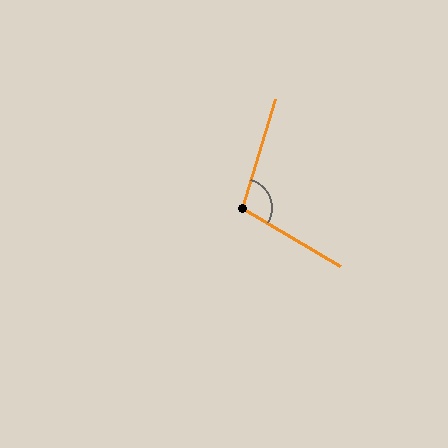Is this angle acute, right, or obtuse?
It is obtuse.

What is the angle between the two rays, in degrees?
Approximately 104 degrees.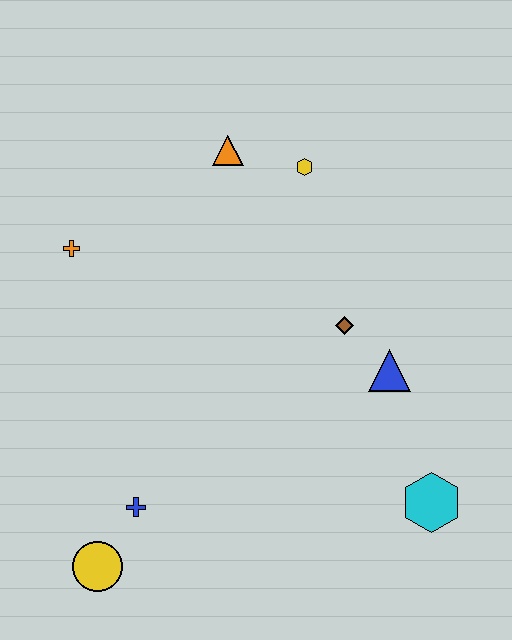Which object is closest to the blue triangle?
The brown diamond is closest to the blue triangle.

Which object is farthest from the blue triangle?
The yellow circle is farthest from the blue triangle.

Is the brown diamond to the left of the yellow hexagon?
No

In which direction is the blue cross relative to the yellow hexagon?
The blue cross is below the yellow hexagon.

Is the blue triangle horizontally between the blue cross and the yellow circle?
No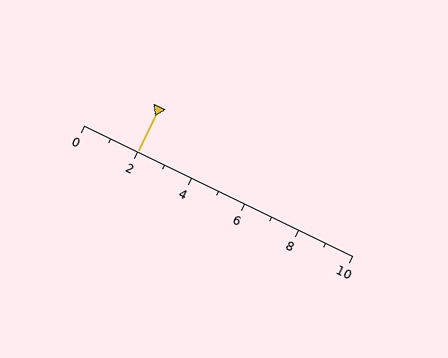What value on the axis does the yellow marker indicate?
The marker indicates approximately 2.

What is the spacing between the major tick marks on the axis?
The major ticks are spaced 2 apart.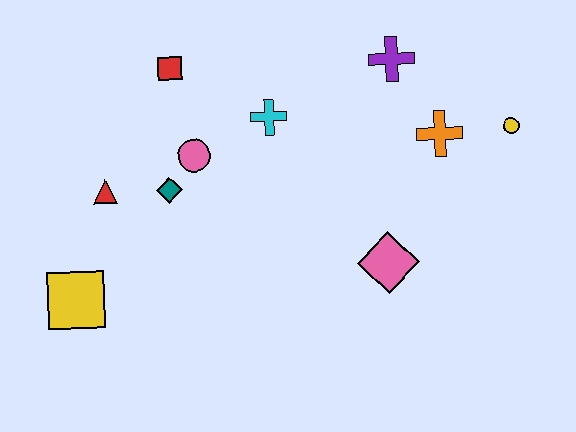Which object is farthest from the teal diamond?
The yellow circle is farthest from the teal diamond.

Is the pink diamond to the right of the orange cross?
No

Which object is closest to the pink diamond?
The orange cross is closest to the pink diamond.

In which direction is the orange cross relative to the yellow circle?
The orange cross is to the left of the yellow circle.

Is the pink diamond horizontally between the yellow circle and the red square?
Yes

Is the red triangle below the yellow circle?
Yes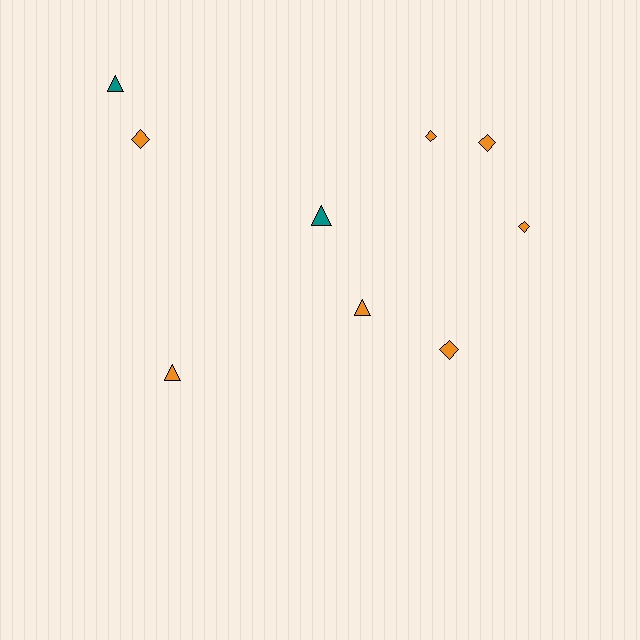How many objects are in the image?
There are 9 objects.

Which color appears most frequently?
Orange, with 7 objects.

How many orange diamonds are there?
There are 5 orange diamonds.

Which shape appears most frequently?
Diamond, with 5 objects.